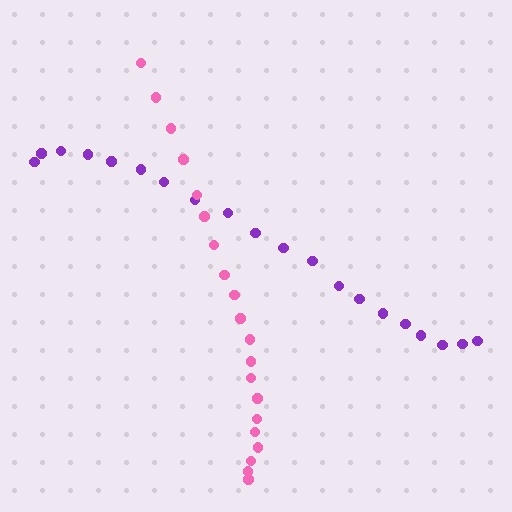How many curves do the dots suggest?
There are 2 distinct paths.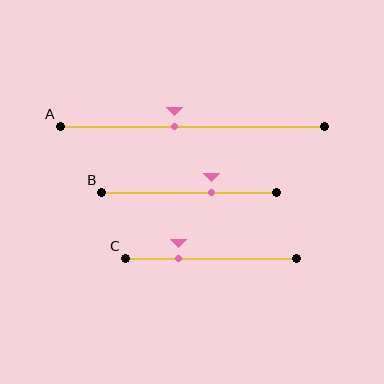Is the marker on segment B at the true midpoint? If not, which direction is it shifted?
No, the marker on segment B is shifted to the right by about 13% of the segment length.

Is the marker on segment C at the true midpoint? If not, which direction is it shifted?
No, the marker on segment C is shifted to the left by about 19% of the segment length.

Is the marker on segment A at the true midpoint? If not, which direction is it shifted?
No, the marker on segment A is shifted to the left by about 7% of the segment length.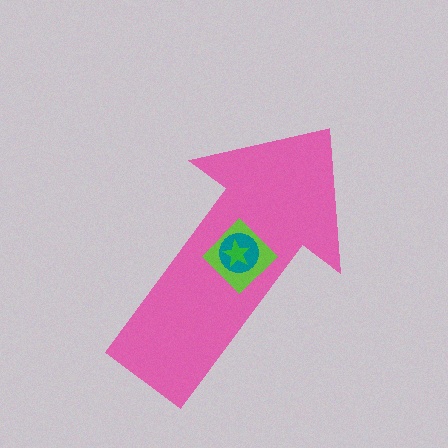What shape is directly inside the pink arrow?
The lime diamond.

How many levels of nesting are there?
4.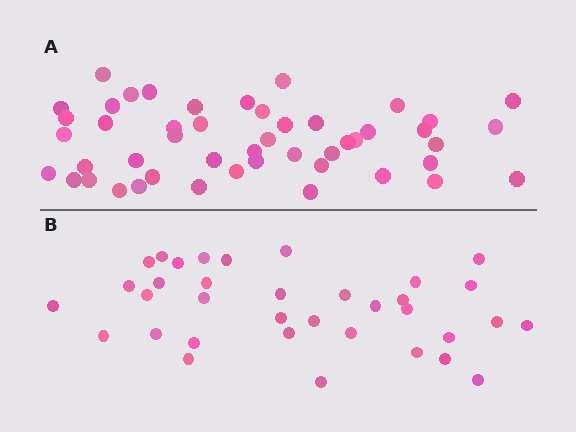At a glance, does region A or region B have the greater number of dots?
Region A (the top region) has more dots.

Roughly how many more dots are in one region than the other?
Region A has approximately 15 more dots than region B.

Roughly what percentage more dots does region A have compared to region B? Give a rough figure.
About 35% more.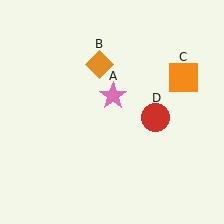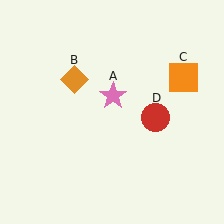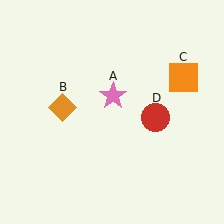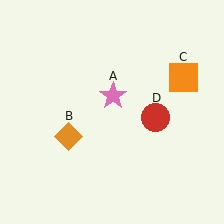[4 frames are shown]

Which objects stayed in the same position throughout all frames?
Pink star (object A) and orange square (object C) and red circle (object D) remained stationary.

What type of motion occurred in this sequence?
The orange diamond (object B) rotated counterclockwise around the center of the scene.